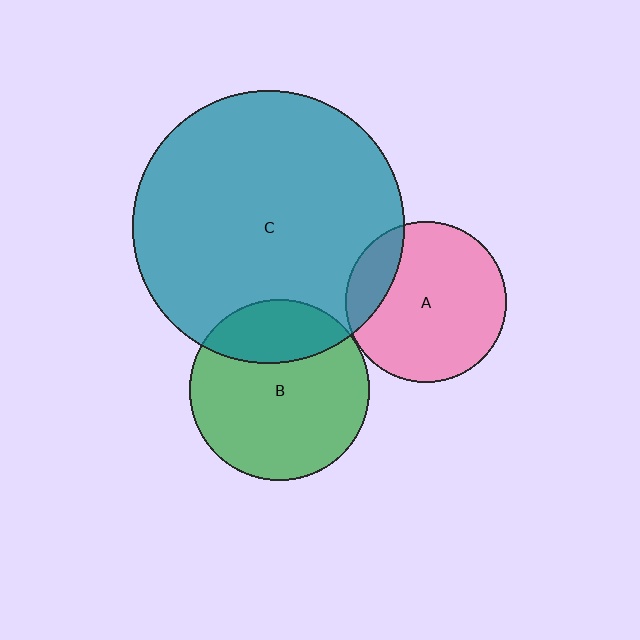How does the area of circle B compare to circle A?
Approximately 1.3 times.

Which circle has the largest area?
Circle C (teal).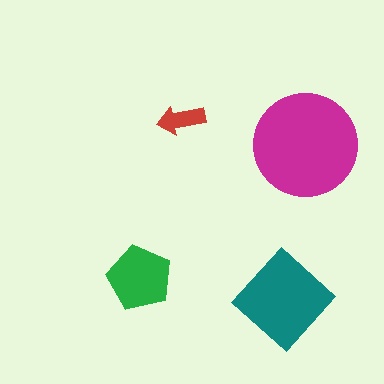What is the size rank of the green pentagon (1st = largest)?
3rd.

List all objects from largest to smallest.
The magenta circle, the teal diamond, the green pentagon, the red arrow.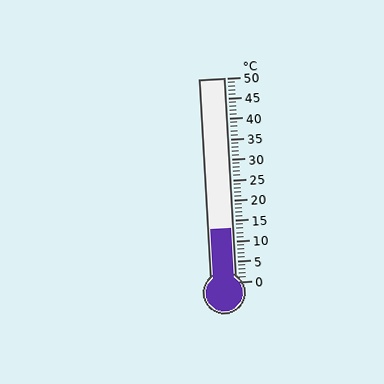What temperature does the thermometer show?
The thermometer shows approximately 13°C.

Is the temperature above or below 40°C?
The temperature is below 40°C.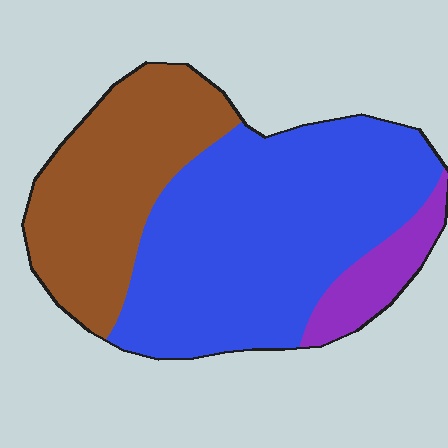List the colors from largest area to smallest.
From largest to smallest: blue, brown, purple.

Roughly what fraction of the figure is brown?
Brown covers about 35% of the figure.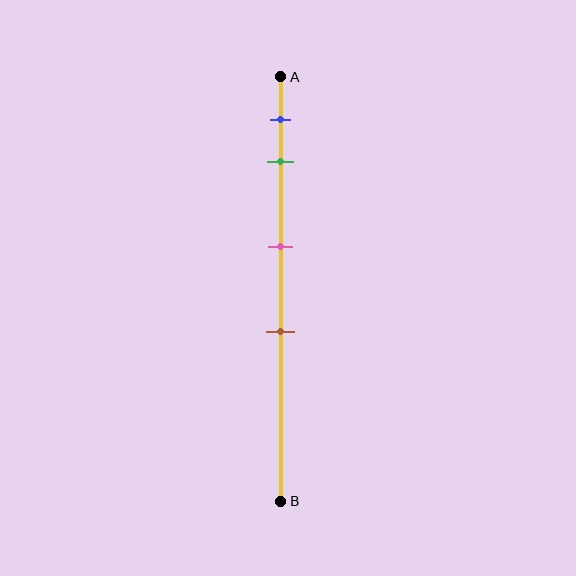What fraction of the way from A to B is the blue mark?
The blue mark is approximately 10% (0.1) of the way from A to B.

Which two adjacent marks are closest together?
The blue and green marks are the closest adjacent pair.